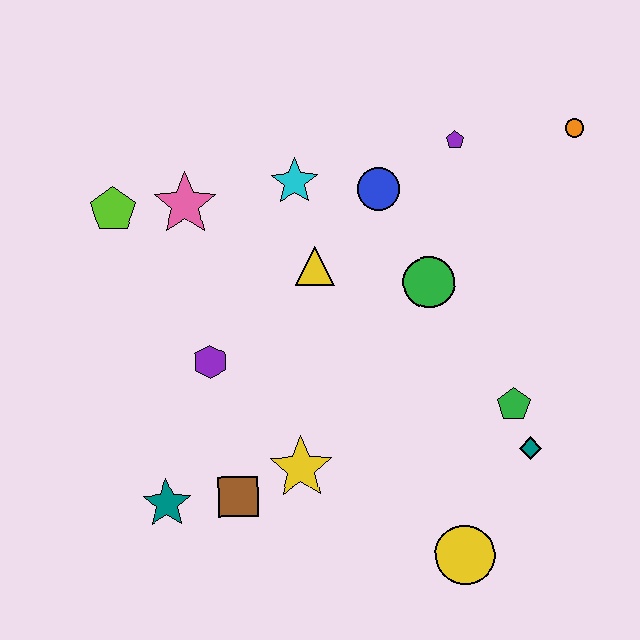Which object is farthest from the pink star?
The yellow circle is farthest from the pink star.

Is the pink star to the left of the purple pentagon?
Yes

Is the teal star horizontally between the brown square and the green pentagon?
No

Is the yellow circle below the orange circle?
Yes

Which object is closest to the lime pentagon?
The pink star is closest to the lime pentagon.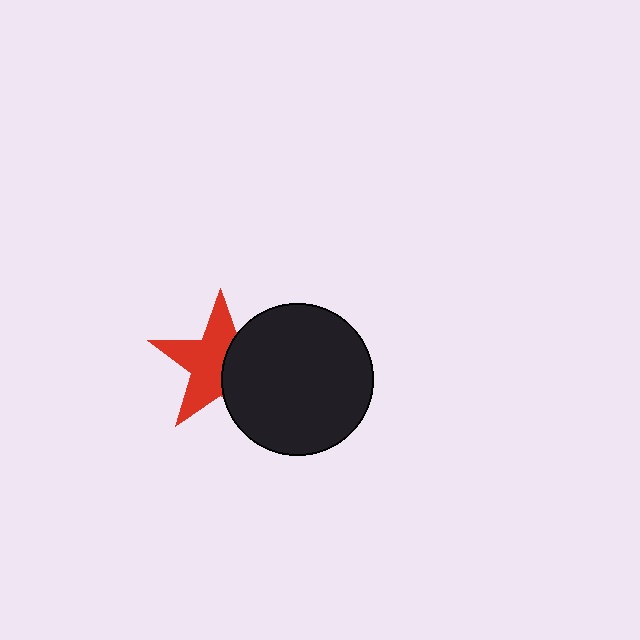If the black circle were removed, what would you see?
You would see the complete red star.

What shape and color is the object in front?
The object in front is a black circle.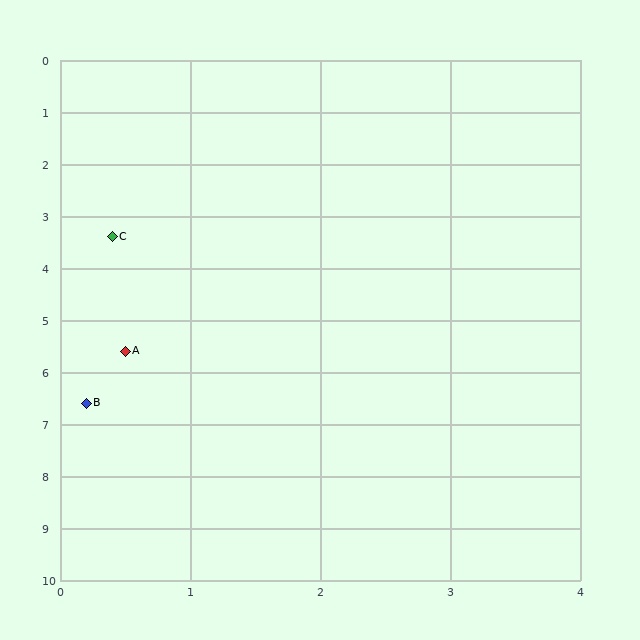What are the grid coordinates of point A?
Point A is at approximately (0.5, 5.6).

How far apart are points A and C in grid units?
Points A and C are about 2.2 grid units apart.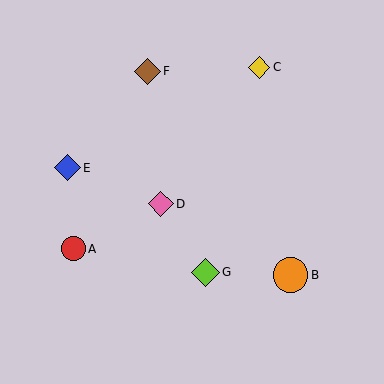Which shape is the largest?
The orange circle (labeled B) is the largest.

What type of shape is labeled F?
Shape F is a brown diamond.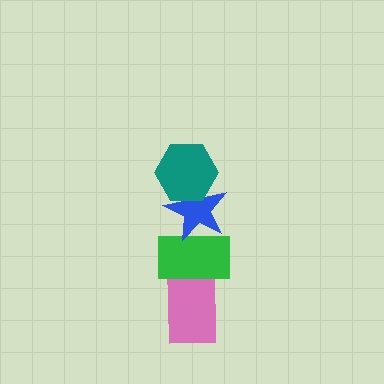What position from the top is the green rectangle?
The green rectangle is 3rd from the top.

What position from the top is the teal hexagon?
The teal hexagon is 1st from the top.